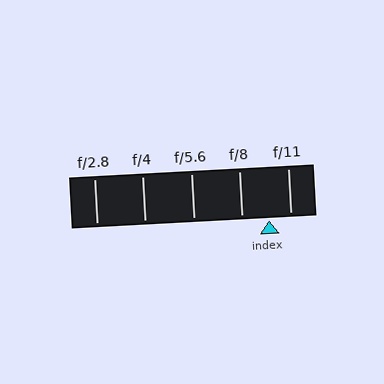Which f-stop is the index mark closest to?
The index mark is closest to f/11.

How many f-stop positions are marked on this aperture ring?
There are 5 f-stop positions marked.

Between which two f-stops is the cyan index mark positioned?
The index mark is between f/8 and f/11.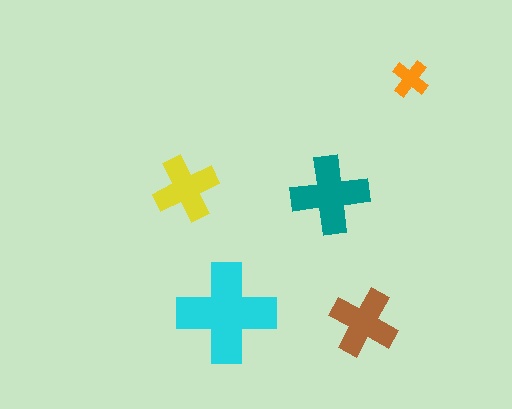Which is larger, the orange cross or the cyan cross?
The cyan one.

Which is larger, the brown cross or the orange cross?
The brown one.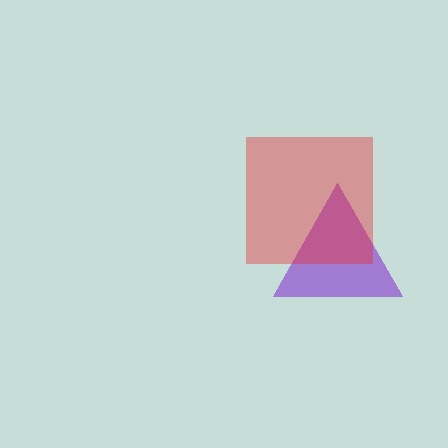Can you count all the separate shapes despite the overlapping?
Yes, there are 2 separate shapes.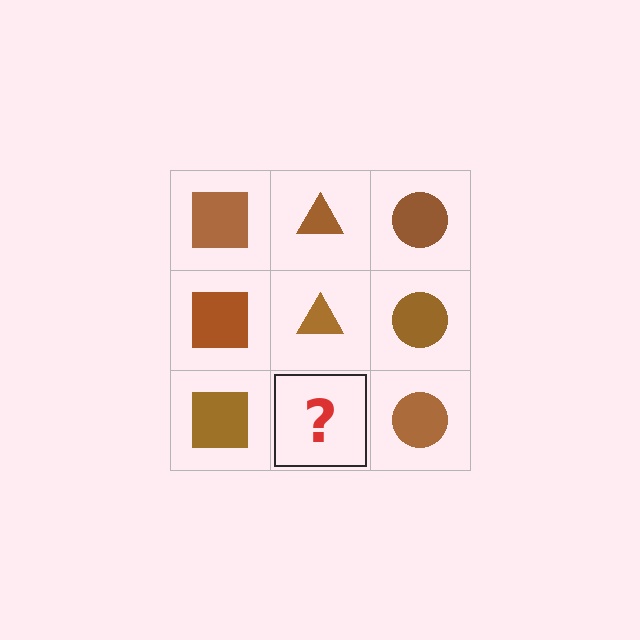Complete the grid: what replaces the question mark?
The question mark should be replaced with a brown triangle.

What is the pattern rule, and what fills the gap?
The rule is that each column has a consistent shape. The gap should be filled with a brown triangle.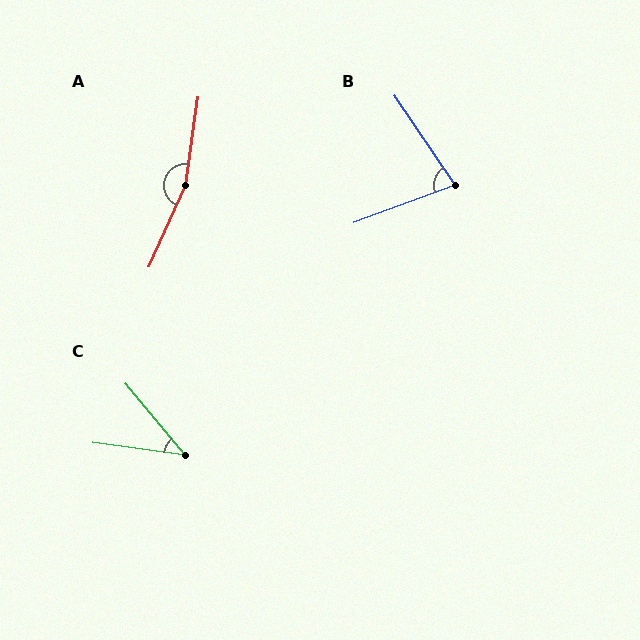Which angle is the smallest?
C, at approximately 42 degrees.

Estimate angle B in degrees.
Approximately 76 degrees.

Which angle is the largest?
A, at approximately 164 degrees.